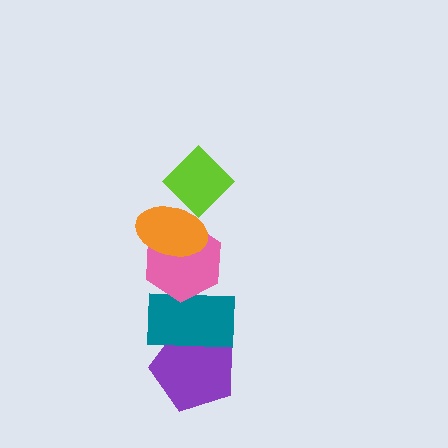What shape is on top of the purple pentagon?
The teal rectangle is on top of the purple pentagon.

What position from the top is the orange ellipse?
The orange ellipse is 2nd from the top.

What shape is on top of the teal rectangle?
The pink hexagon is on top of the teal rectangle.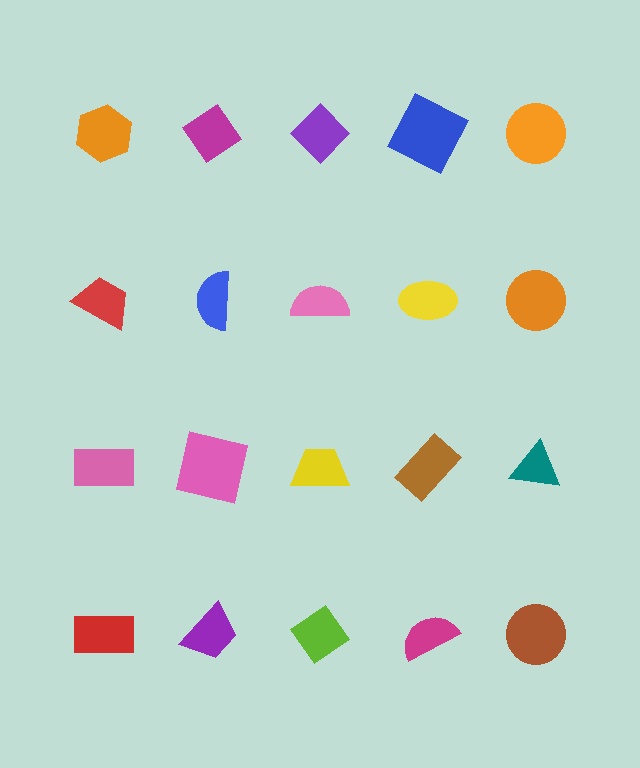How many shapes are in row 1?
5 shapes.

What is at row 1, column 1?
An orange hexagon.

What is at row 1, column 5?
An orange circle.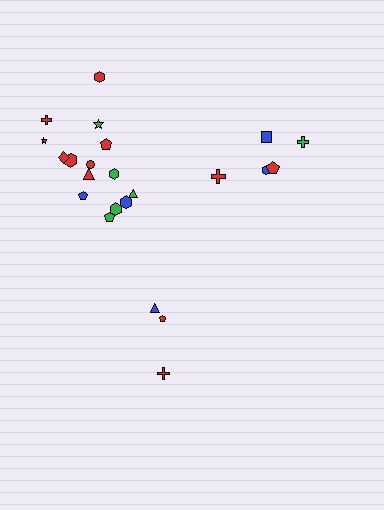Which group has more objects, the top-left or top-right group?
The top-left group.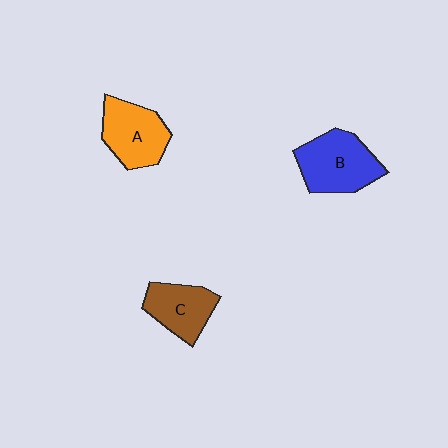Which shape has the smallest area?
Shape C (brown).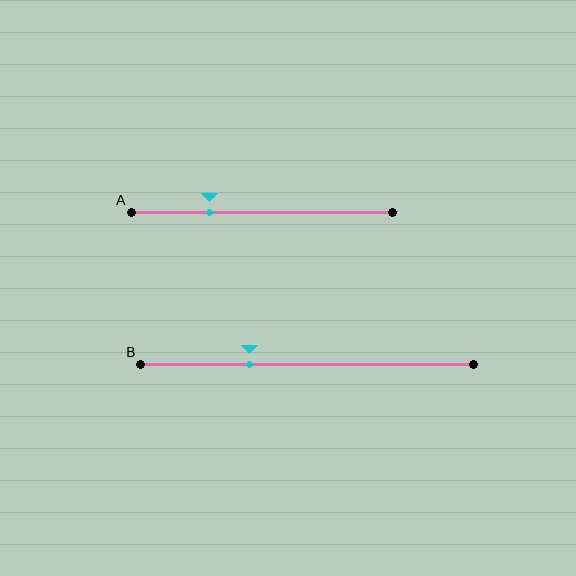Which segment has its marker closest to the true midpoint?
Segment B has its marker closest to the true midpoint.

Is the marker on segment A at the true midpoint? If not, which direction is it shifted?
No, the marker on segment A is shifted to the left by about 20% of the segment length.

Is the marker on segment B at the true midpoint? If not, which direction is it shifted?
No, the marker on segment B is shifted to the left by about 17% of the segment length.